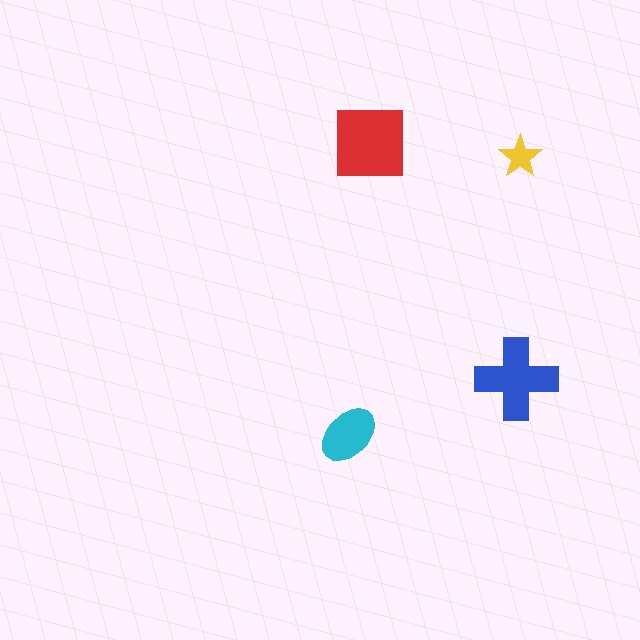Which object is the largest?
The red square.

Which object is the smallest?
The yellow star.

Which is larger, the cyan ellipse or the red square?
The red square.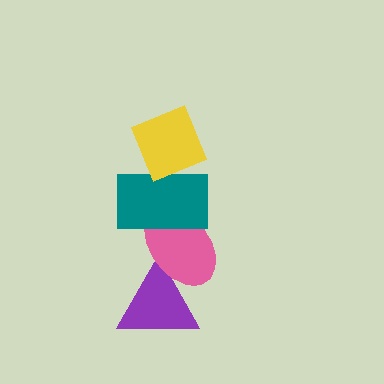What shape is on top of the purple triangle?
The pink ellipse is on top of the purple triangle.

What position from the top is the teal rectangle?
The teal rectangle is 2nd from the top.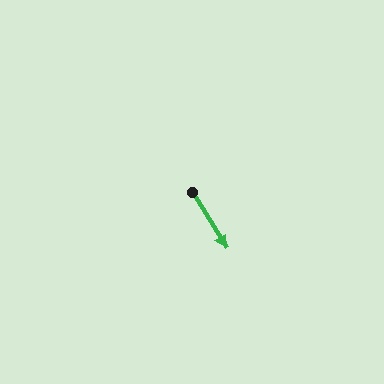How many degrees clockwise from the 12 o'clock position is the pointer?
Approximately 148 degrees.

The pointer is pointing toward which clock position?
Roughly 5 o'clock.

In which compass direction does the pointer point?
Southeast.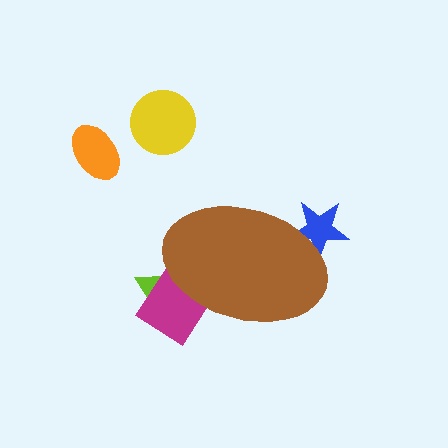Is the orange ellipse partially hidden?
No, the orange ellipse is fully visible.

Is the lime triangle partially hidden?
Yes, the lime triangle is partially hidden behind the brown ellipse.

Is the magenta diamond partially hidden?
Yes, the magenta diamond is partially hidden behind the brown ellipse.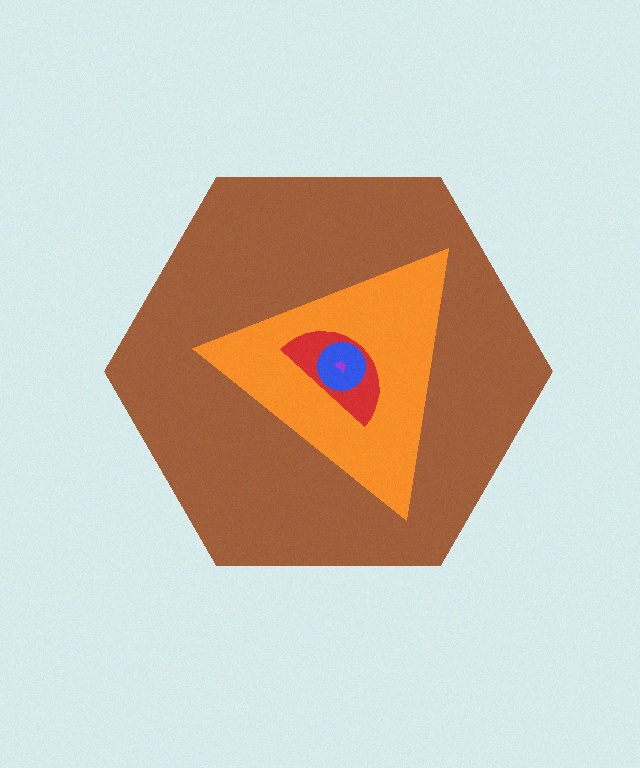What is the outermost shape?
The brown hexagon.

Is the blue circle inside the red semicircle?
Yes.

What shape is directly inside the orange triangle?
The red semicircle.